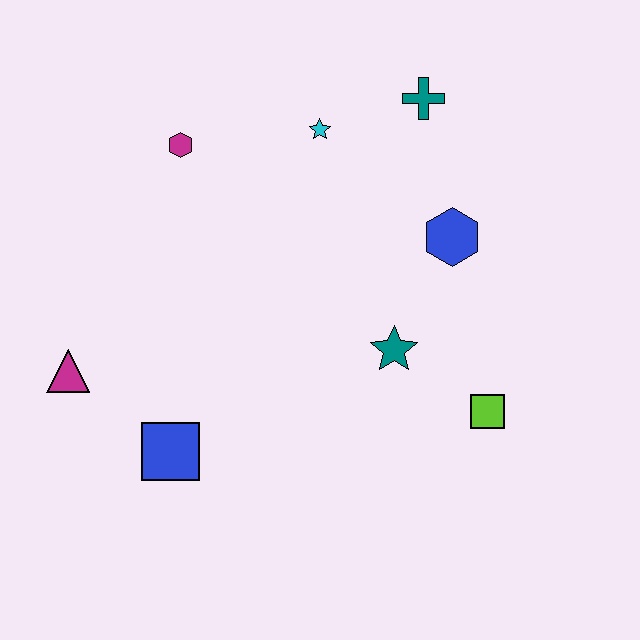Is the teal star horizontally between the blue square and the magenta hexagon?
No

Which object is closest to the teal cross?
The cyan star is closest to the teal cross.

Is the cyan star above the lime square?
Yes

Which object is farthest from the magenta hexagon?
The lime square is farthest from the magenta hexagon.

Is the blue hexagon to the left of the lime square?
Yes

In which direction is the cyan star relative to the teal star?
The cyan star is above the teal star.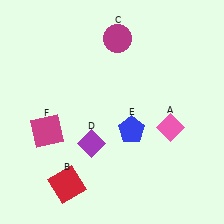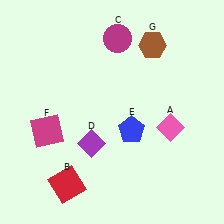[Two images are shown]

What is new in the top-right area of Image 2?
A brown hexagon (G) was added in the top-right area of Image 2.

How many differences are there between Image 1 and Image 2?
There is 1 difference between the two images.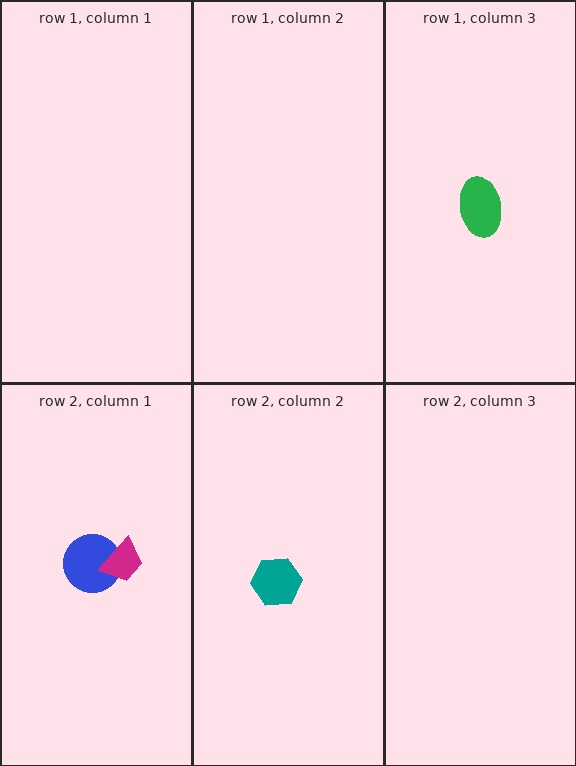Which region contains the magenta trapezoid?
The row 2, column 1 region.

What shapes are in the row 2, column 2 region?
The teal hexagon.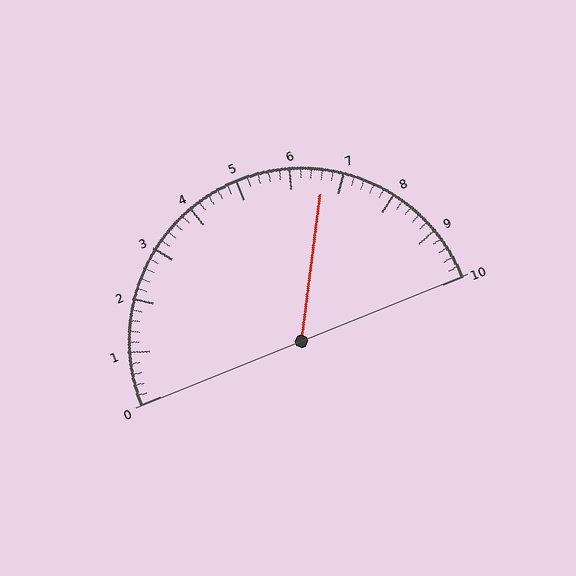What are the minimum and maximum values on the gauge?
The gauge ranges from 0 to 10.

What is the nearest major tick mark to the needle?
The nearest major tick mark is 7.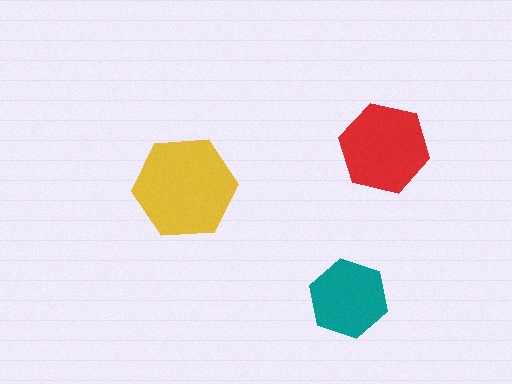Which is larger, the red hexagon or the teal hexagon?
The red one.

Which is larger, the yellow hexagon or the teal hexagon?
The yellow one.